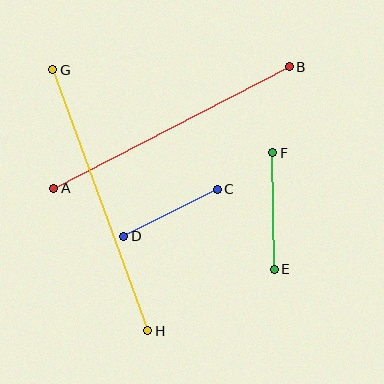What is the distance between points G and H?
The distance is approximately 278 pixels.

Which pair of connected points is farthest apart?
Points G and H are farthest apart.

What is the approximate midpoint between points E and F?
The midpoint is at approximately (273, 211) pixels.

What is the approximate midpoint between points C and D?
The midpoint is at approximately (171, 213) pixels.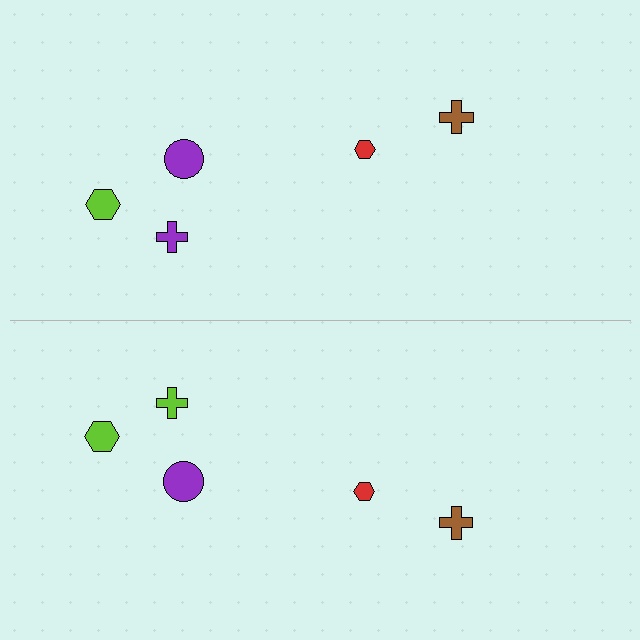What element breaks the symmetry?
The lime cross on the bottom side breaks the symmetry — its mirror counterpart is purple.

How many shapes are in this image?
There are 10 shapes in this image.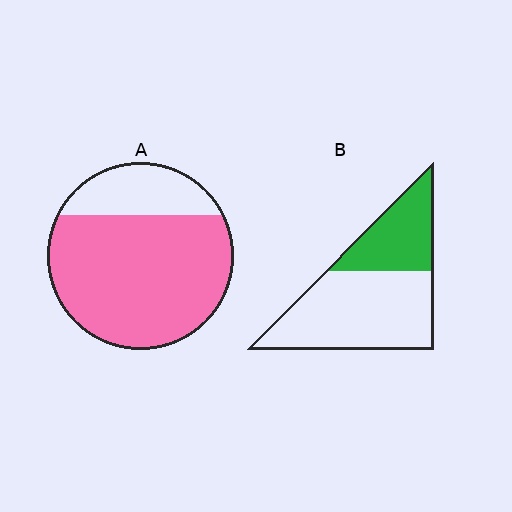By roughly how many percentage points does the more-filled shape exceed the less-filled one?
By roughly 45 percentage points (A over B).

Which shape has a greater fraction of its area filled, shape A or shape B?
Shape A.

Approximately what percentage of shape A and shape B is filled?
A is approximately 75% and B is approximately 35%.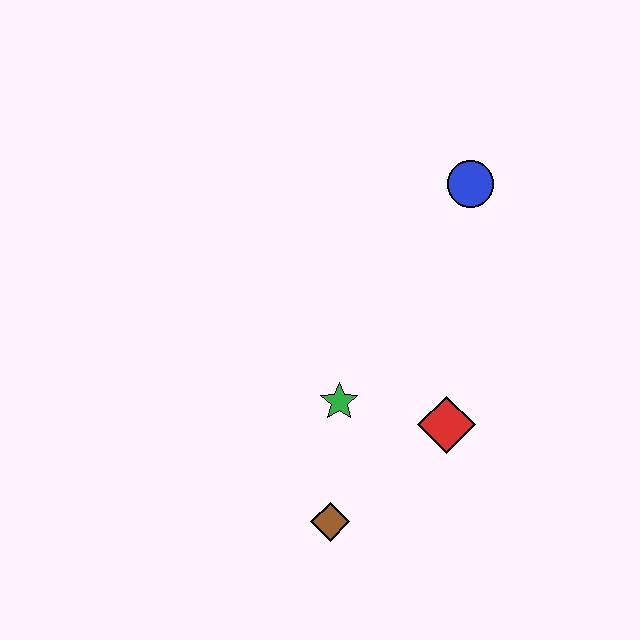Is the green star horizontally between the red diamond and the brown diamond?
Yes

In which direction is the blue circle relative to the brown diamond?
The blue circle is above the brown diamond.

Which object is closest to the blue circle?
The red diamond is closest to the blue circle.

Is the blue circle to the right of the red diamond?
Yes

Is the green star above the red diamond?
Yes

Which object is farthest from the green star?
The blue circle is farthest from the green star.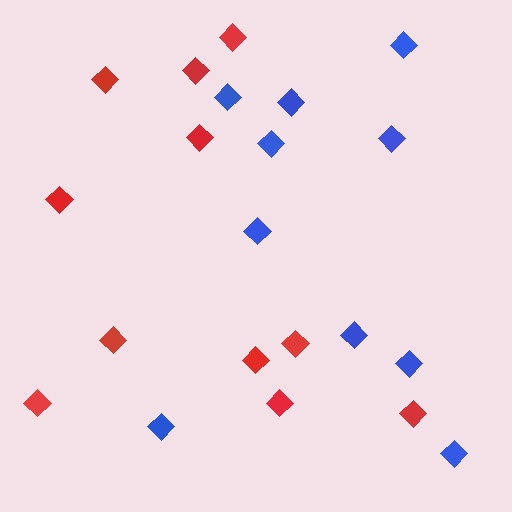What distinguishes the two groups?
There are 2 groups: one group of red diamonds (11) and one group of blue diamonds (10).